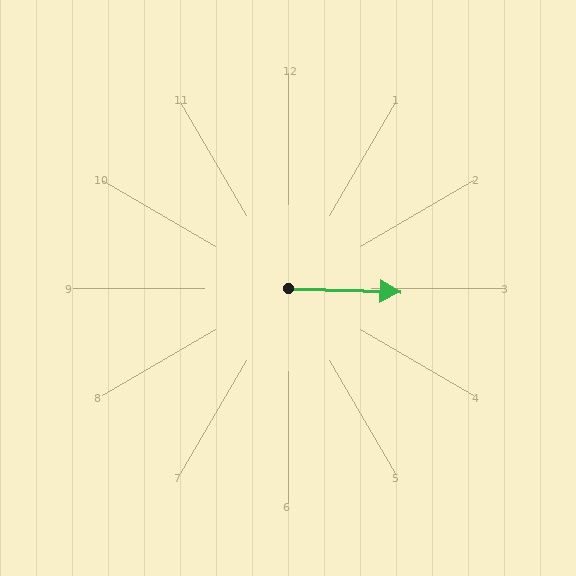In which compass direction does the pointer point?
East.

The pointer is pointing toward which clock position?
Roughly 3 o'clock.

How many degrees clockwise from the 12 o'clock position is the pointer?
Approximately 92 degrees.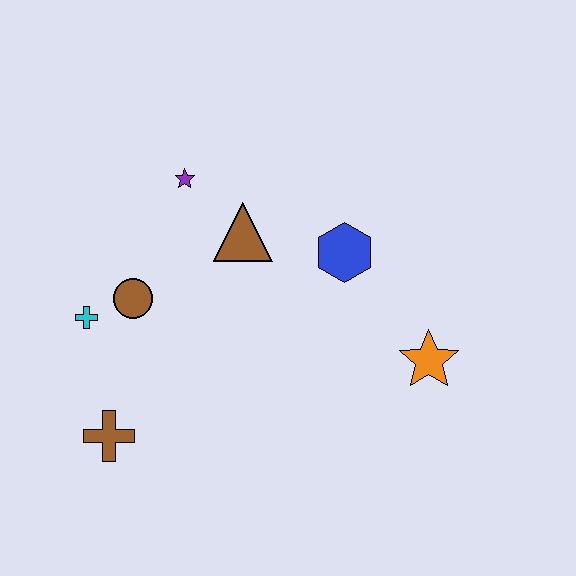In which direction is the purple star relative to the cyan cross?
The purple star is above the cyan cross.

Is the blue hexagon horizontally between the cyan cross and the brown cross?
No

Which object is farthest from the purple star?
The orange star is farthest from the purple star.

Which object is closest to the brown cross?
The cyan cross is closest to the brown cross.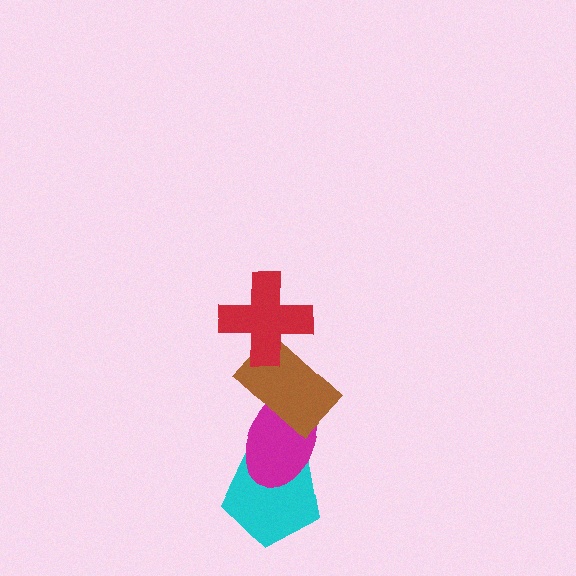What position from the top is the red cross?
The red cross is 1st from the top.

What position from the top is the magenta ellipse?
The magenta ellipse is 3rd from the top.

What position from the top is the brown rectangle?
The brown rectangle is 2nd from the top.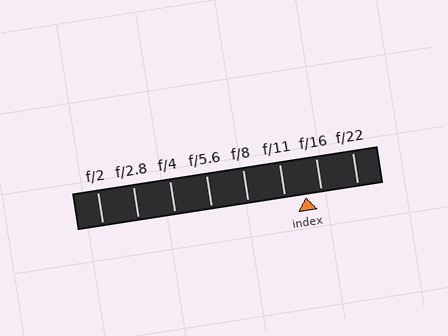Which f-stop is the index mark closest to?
The index mark is closest to f/16.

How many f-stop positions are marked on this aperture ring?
There are 8 f-stop positions marked.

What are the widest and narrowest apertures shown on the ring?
The widest aperture shown is f/2 and the narrowest is f/22.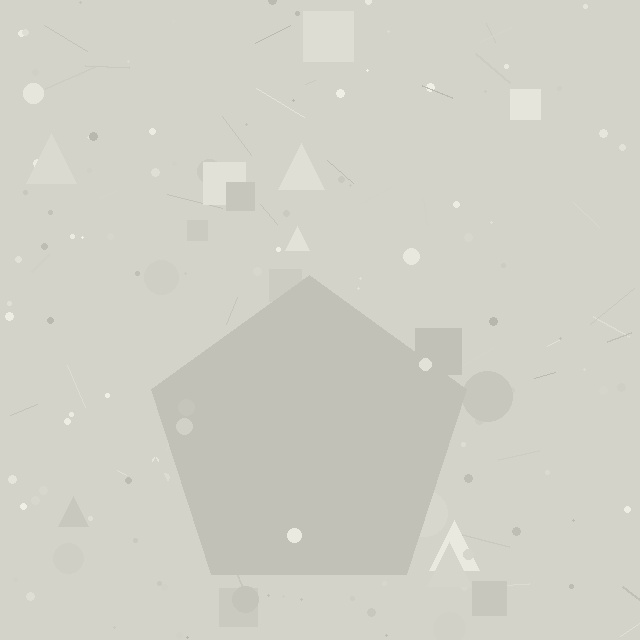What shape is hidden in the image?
A pentagon is hidden in the image.